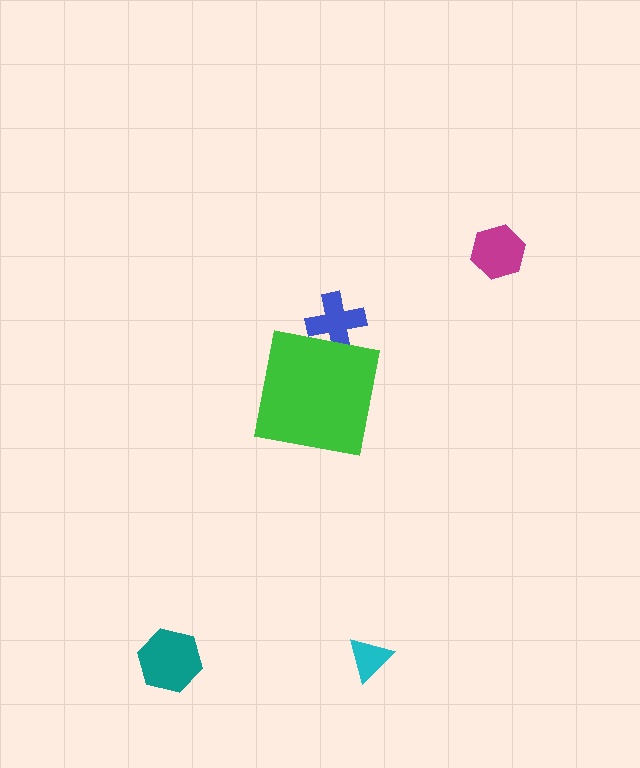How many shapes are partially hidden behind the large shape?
1 shape is partially hidden.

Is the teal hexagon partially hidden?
No, the teal hexagon is fully visible.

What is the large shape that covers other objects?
A green square.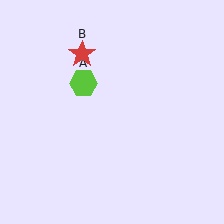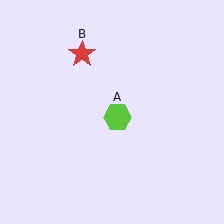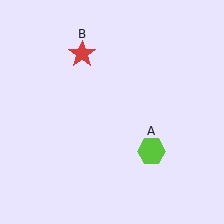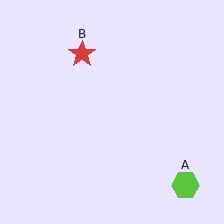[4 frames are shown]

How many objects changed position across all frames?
1 object changed position: lime hexagon (object A).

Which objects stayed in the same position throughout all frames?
Red star (object B) remained stationary.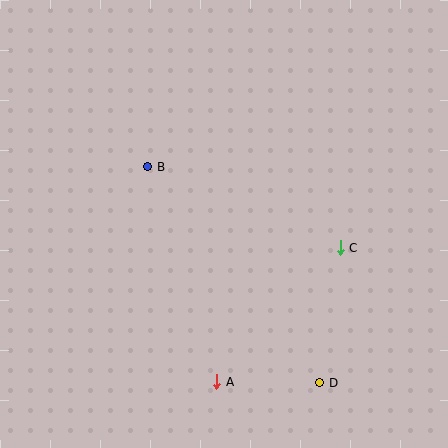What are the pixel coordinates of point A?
Point A is at (217, 382).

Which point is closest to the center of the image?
Point B at (148, 167) is closest to the center.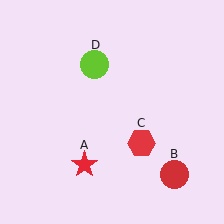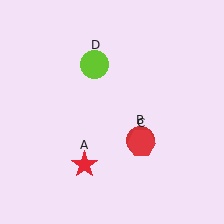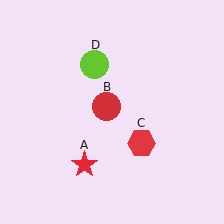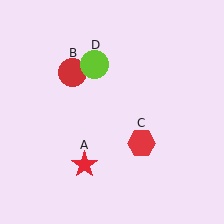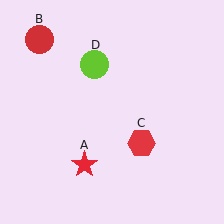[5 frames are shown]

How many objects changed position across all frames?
1 object changed position: red circle (object B).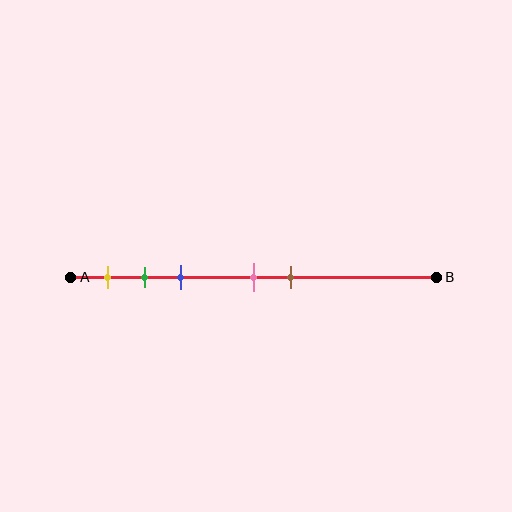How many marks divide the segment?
There are 5 marks dividing the segment.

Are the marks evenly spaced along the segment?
No, the marks are not evenly spaced.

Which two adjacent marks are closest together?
The green and blue marks are the closest adjacent pair.